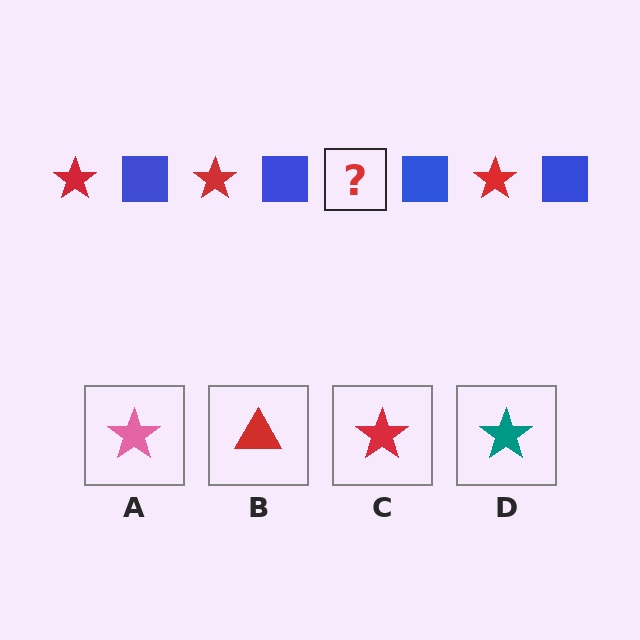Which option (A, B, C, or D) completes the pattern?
C.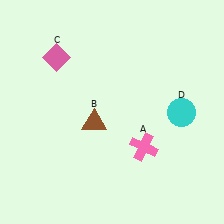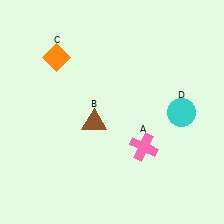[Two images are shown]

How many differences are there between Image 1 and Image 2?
There is 1 difference between the two images.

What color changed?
The diamond (C) changed from pink in Image 1 to orange in Image 2.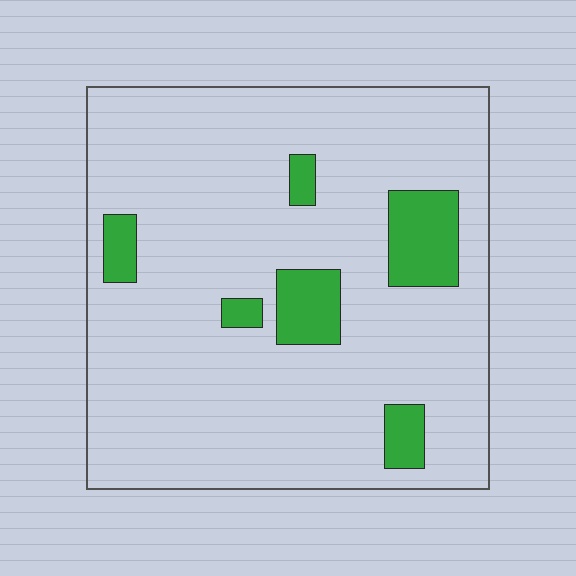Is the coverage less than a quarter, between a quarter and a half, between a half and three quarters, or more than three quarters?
Less than a quarter.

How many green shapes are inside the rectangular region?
6.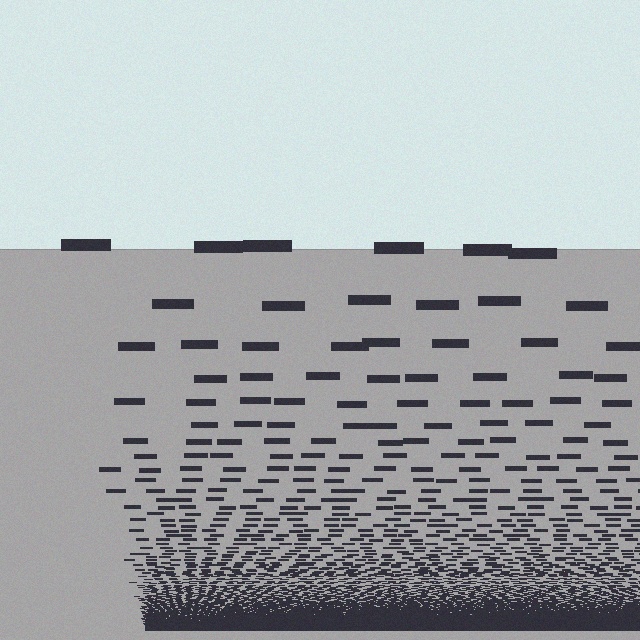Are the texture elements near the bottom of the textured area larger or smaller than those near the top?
Smaller. The gradient is inverted — elements near the bottom are smaller and denser.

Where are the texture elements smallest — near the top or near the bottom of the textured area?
Near the bottom.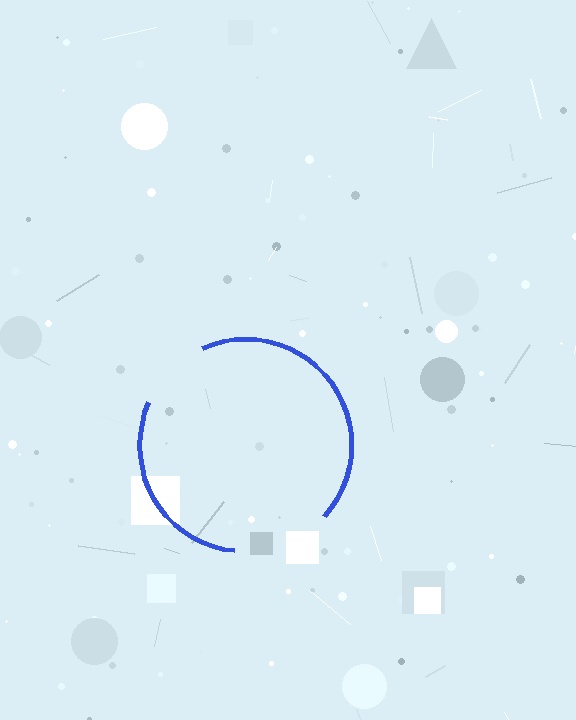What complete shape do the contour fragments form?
The contour fragments form a circle.